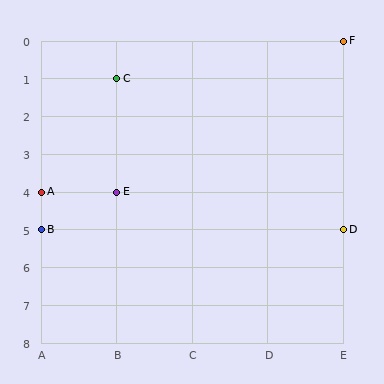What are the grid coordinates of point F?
Point F is at grid coordinates (E, 0).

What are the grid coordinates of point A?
Point A is at grid coordinates (A, 4).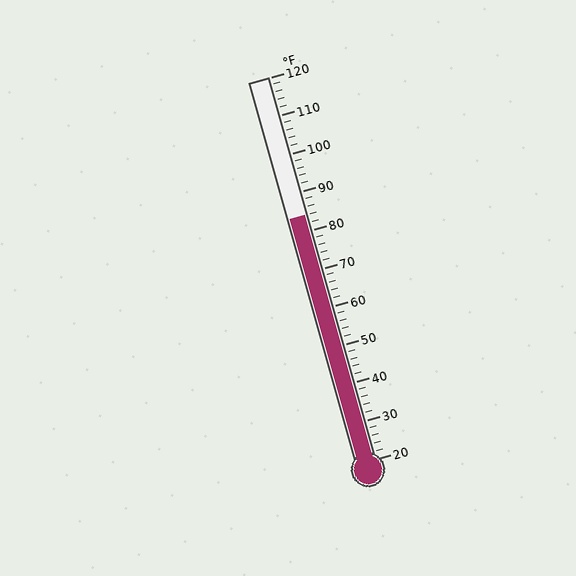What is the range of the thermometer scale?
The thermometer scale ranges from 20°F to 120°F.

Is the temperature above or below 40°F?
The temperature is above 40°F.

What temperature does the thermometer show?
The thermometer shows approximately 84°F.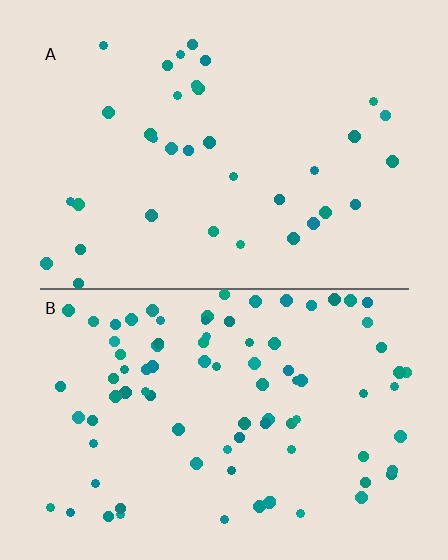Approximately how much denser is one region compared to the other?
Approximately 2.5× — region B over region A.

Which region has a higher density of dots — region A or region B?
B (the bottom).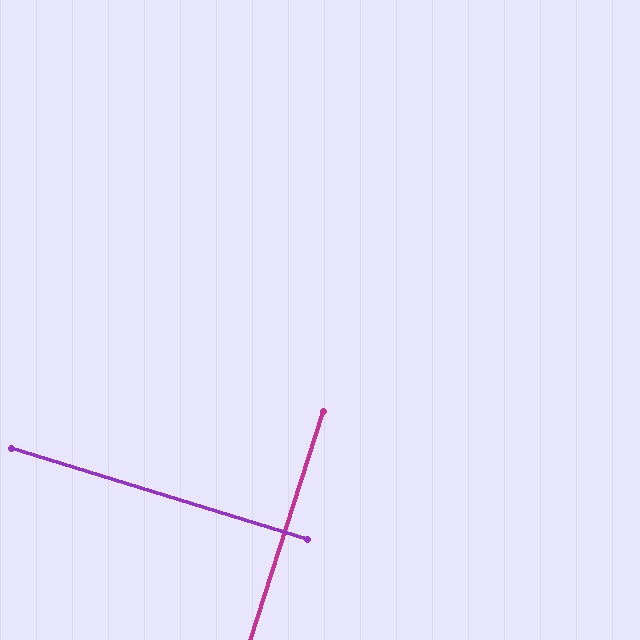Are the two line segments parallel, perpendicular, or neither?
Perpendicular — they meet at approximately 89°.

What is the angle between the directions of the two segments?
Approximately 89 degrees.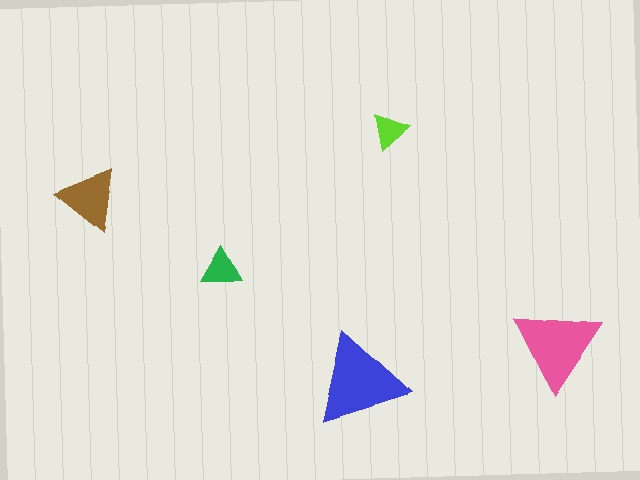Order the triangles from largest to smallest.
the blue one, the pink one, the brown one, the green one, the lime one.